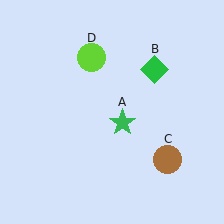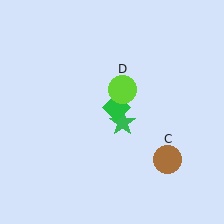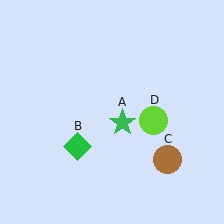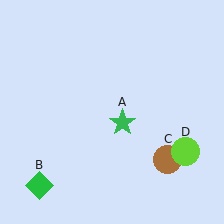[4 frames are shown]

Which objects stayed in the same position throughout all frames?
Green star (object A) and brown circle (object C) remained stationary.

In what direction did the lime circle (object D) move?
The lime circle (object D) moved down and to the right.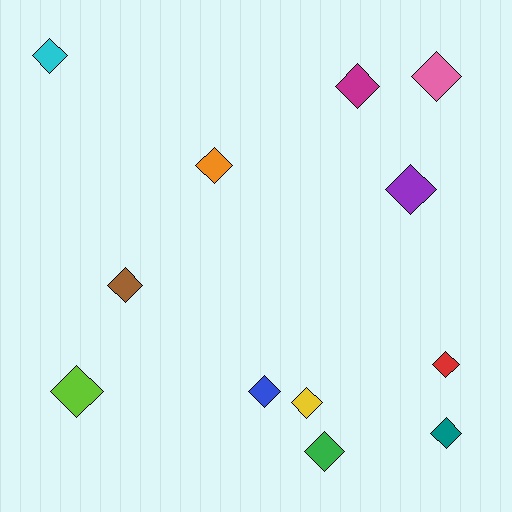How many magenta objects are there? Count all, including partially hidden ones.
There is 1 magenta object.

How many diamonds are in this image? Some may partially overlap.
There are 12 diamonds.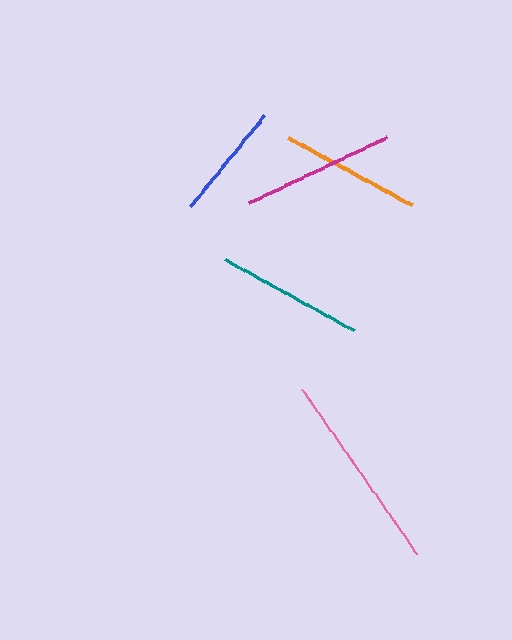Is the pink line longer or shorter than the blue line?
The pink line is longer than the blue line.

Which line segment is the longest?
The pink line is the longest at approximately 201 pixels.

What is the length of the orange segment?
The orange segment is approximately 140 pixels long.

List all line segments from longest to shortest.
From longest to shortest: pink, magenta, teal, orange, blue.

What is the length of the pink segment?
The pink segment is approximately 201 pixels long.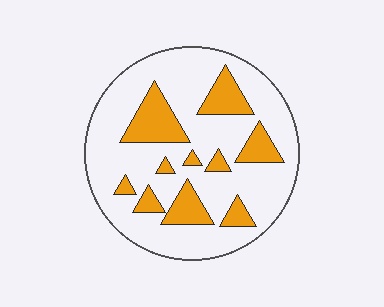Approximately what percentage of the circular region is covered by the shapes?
Approximately 25%.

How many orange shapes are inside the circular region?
10.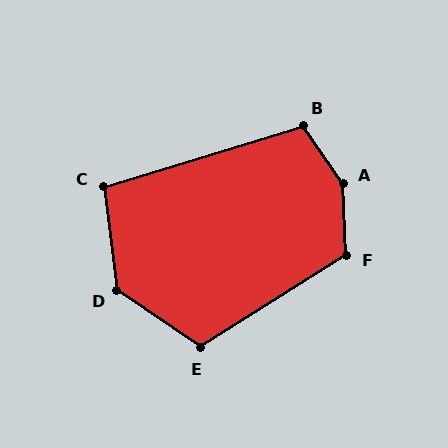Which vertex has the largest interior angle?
A, at approximately 147 degrees.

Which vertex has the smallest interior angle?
C, at approximately 100 degrees.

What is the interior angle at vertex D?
Approximately 132 degrees (obtuse).